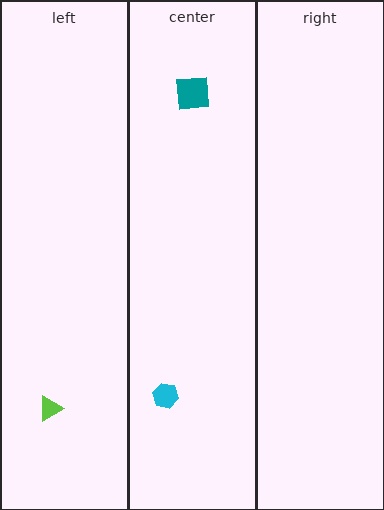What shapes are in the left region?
The lime triangle.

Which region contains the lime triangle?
The left region.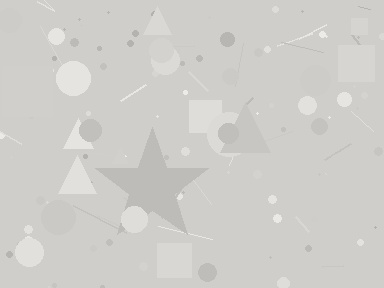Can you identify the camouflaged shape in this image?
The camouflaged shape is a star.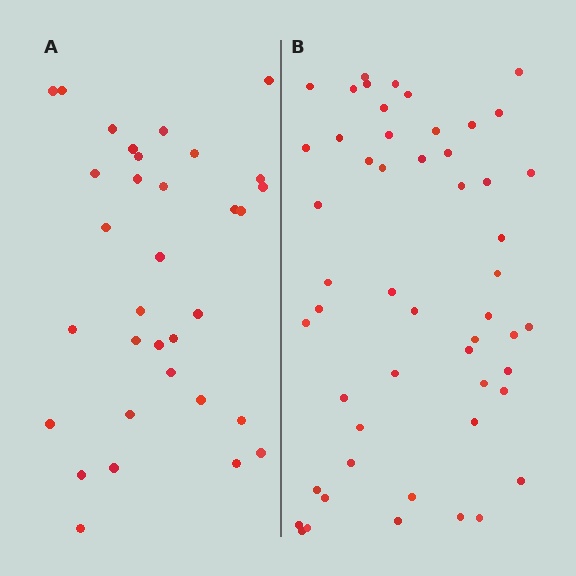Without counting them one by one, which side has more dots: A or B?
Region B (the right region) has more dots.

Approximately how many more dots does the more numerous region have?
Region B has approximately 20 more dots than region A.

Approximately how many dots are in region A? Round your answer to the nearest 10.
About 30 dots. (The exact count is 33, which rounds to 30.)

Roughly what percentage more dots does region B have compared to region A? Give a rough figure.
About 60% more.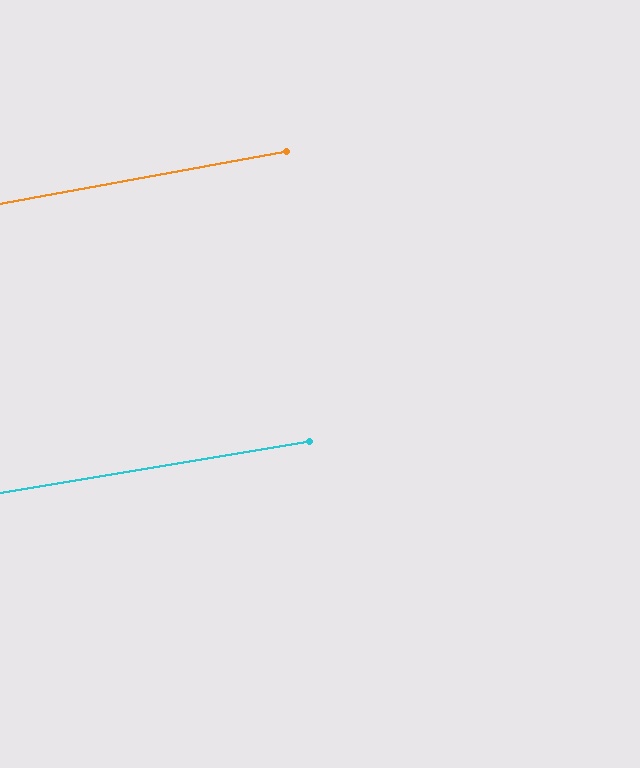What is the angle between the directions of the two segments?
Approximately 1 degree.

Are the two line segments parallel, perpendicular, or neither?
Parallel — their directions differ by only 0.9°.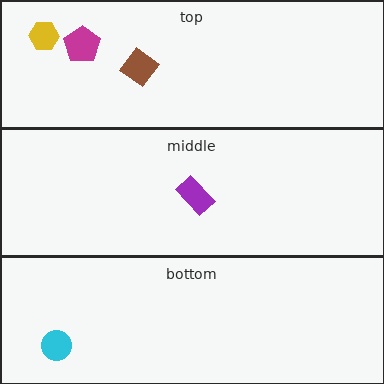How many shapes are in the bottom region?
1.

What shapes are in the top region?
The magenta pentagon, the brown diamond, the yellow hexagon.